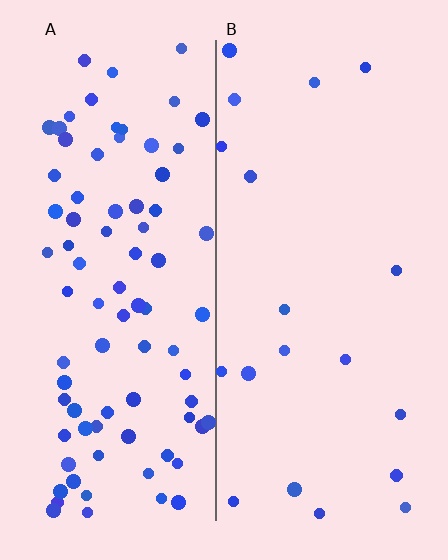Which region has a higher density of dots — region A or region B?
A (the left).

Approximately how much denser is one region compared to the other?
Approximately 4.3× — region A over region B.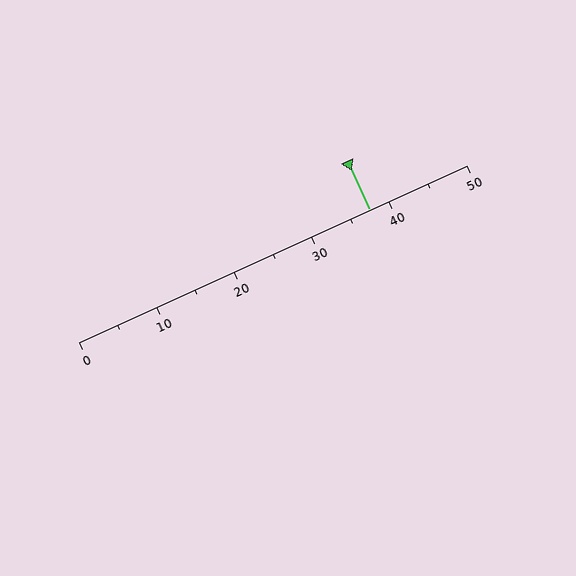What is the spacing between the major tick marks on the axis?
The major ticks are spaced 10 apart.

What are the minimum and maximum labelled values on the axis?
The axis runs from 0 to 50.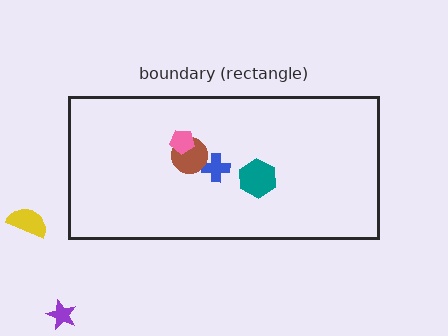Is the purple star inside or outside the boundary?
Outside.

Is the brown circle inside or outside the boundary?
Inside.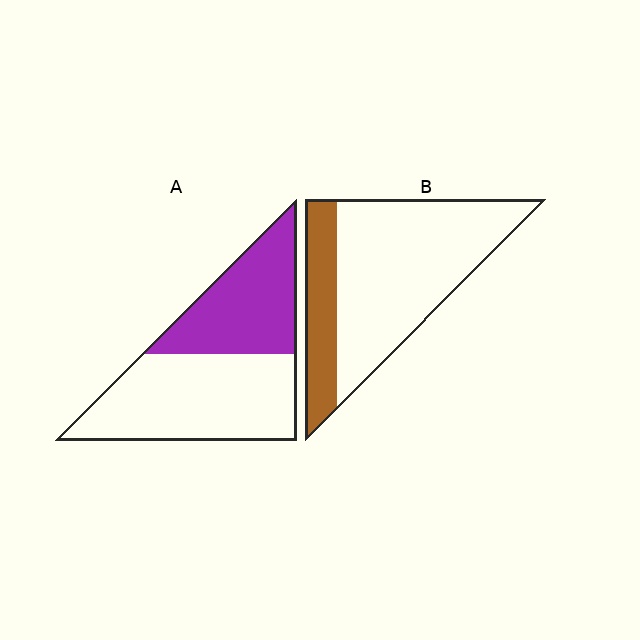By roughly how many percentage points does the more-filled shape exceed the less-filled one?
By roughly 15 percentage points (A over B).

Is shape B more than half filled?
No.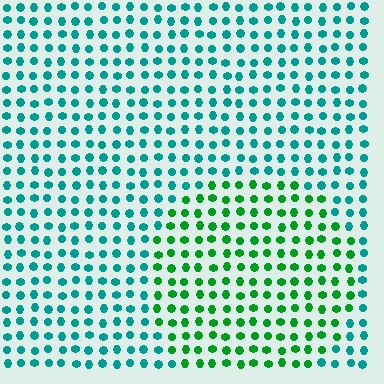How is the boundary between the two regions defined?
The boundary is defined purely by a slight shift in hue (about 44 degrees). Spacing, size, and orientation are identical on both sides.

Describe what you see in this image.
The image is filled with small teal elements in a uniform arrangement. A circle-shaped region is visible where the elements are tinted to a slightly different hue, forming a subtle color boundary.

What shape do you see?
I see a circle.